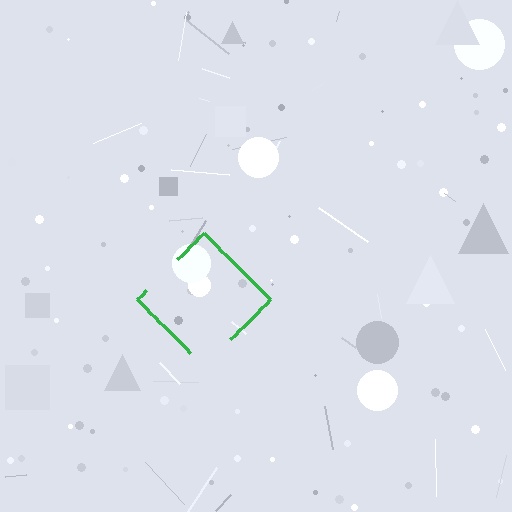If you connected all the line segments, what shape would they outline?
They would outline a diamond.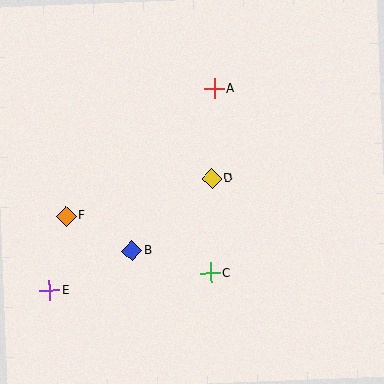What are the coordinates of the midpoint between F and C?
The midpoint between F and C is at (138, 245).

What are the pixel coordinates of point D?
Point D is at (212, 179).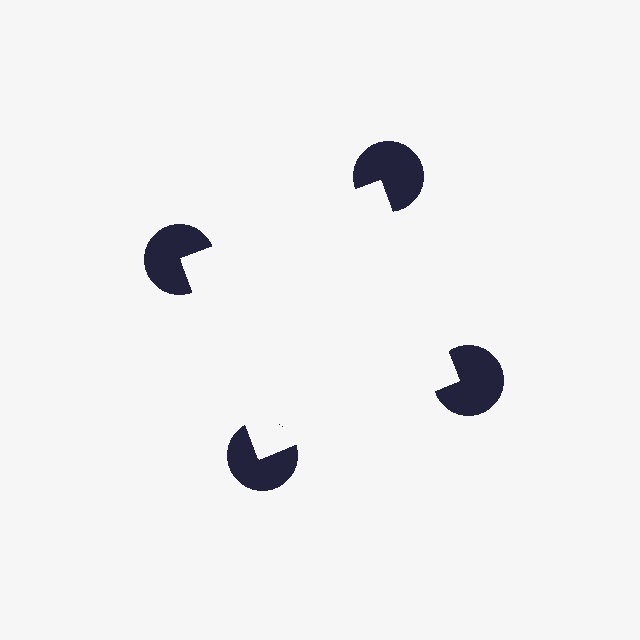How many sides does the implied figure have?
4 sides.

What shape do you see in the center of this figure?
An illusory square — its edges are inferred from the aligned wedge cuts in the pac-man discs, not physically drawn.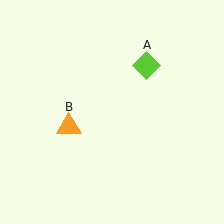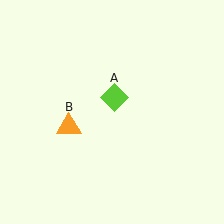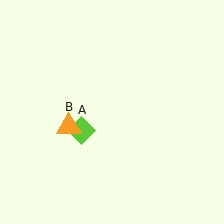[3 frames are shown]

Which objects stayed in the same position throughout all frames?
Orange triangle (object B) remained stationary.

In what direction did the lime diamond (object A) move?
The lime diamond (object A) moved down and to the left.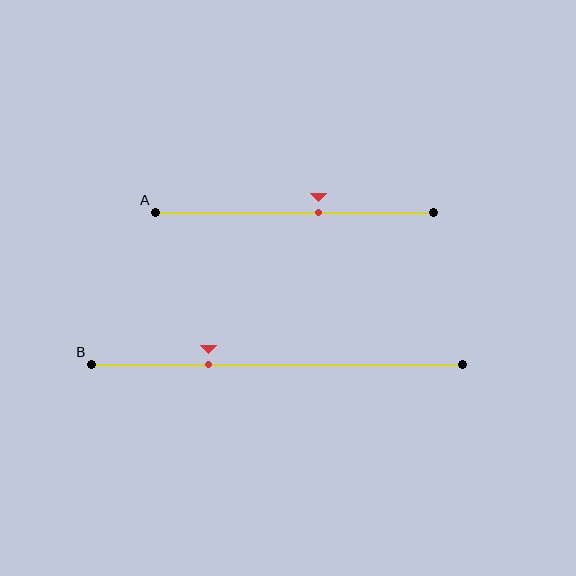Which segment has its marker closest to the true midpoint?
Segment A has its marker closest to the true midpoint.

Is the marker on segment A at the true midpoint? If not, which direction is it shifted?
No, the marker on segment A is shifted to the right by about 9% of the segment length.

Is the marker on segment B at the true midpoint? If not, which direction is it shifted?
No, the marker on segment B is shifted to the left by about 18% of the segment length.